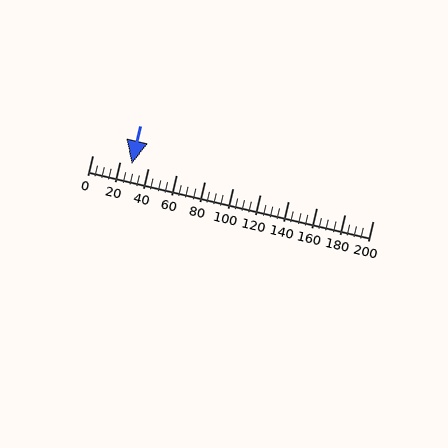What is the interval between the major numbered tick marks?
The major tick marks are spaced 20 units apart.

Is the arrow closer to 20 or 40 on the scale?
The arrow is closer to 20.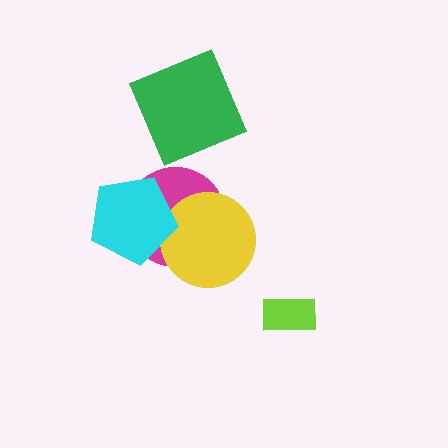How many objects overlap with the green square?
0 objects overlap with the green square.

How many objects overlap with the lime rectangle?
0 objects overlap with the lime rectangle.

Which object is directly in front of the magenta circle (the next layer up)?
The yellow circle is directly in front of the magenta circle.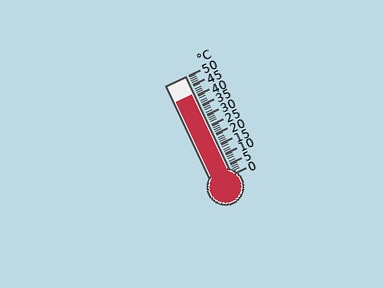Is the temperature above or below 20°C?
The temperature is above 20°C.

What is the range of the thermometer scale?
The thermometer scale ranges from 0°C to 50°C.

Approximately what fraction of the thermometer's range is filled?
The thermometer is filled to approximately 80% of its range.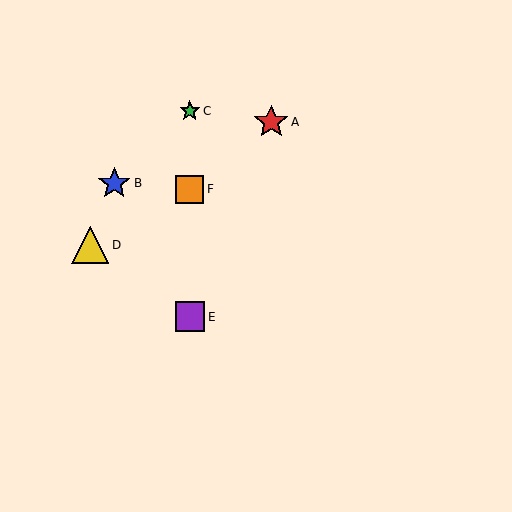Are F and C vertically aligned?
Yes, both are at x≈190.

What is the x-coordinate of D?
Object D is at x≈90.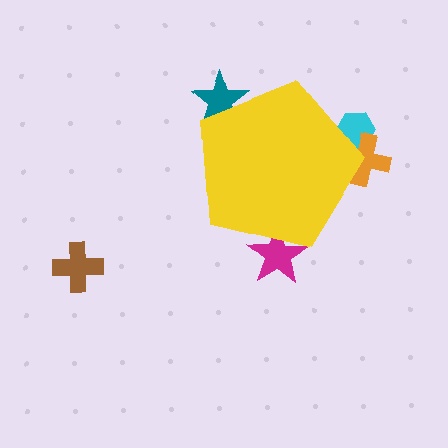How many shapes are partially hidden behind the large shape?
4 shapes are partially hidden.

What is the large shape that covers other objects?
A yellow pentagon.